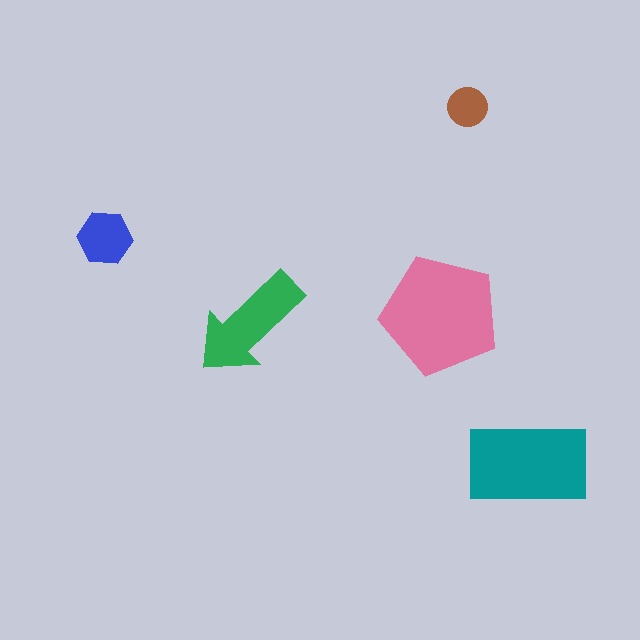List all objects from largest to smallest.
The pink pentagon, the teal rectangle, the green arrow, the blue hexagon, the brown circle.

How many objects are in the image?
There are 5 objects in the image.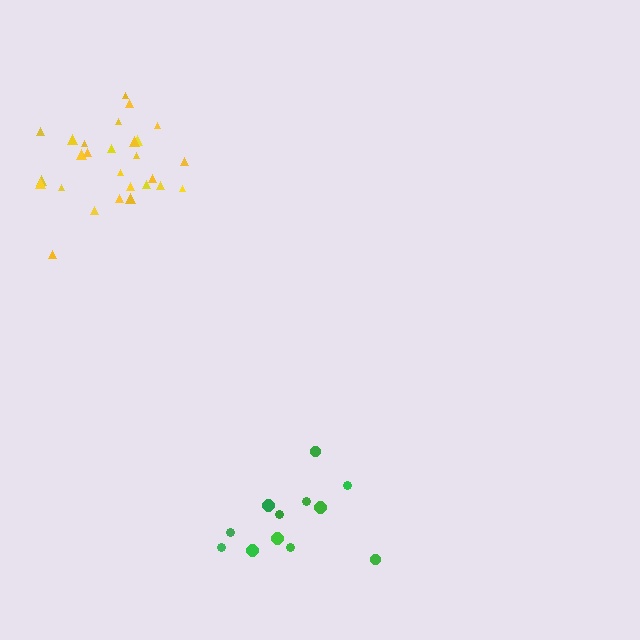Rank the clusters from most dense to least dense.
yellow, green.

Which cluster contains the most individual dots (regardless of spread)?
Yellow (27).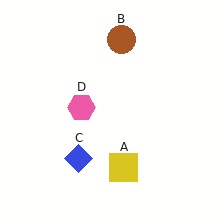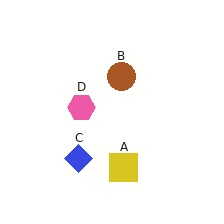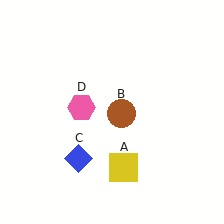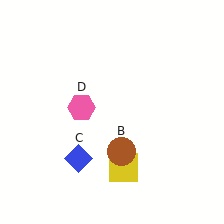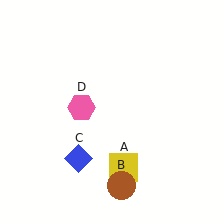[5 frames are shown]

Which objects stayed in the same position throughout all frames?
Yellow square (object A) and blue diamond (object C) and pink hexagon (object D) remained stationary.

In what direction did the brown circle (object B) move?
The brown circle (object B) moved down.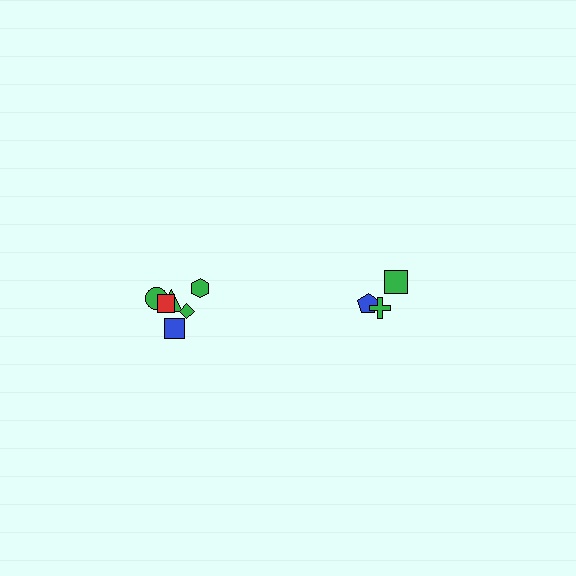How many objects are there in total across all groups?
There are 9 objects.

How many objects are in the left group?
There are 6 objects.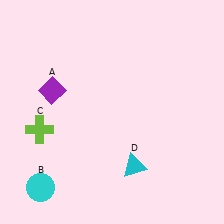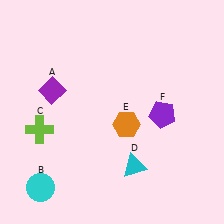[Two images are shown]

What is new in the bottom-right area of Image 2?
A purple pentagon (F) was added in the bottom-right area of Image 2.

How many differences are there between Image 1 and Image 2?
There are 2 differences between the two images.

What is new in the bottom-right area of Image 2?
An orange hexagon (E) was added in the bottom-right area of Image 2.